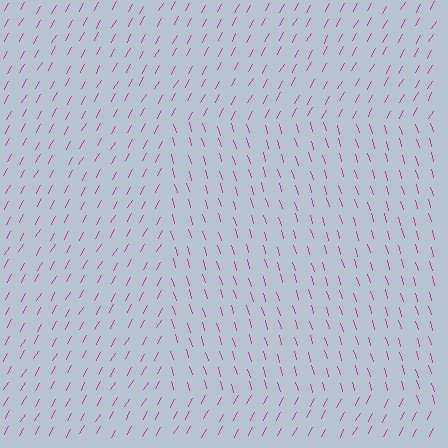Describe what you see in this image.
The image is filled with small magenta line segments. A rectangle region in the image has lines oriented differently from the surrounding lines, creating a visible texture boundary.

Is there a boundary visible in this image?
Yes, there is a texture boundary formed by a change in line orientation.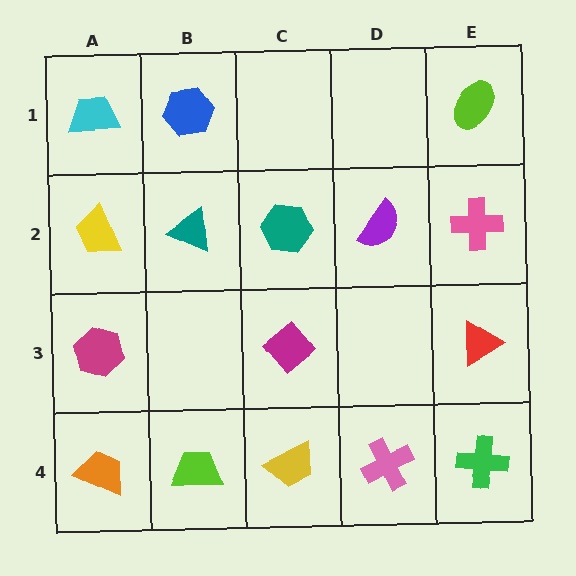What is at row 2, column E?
A pink cross.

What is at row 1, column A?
A cyan trapezoid.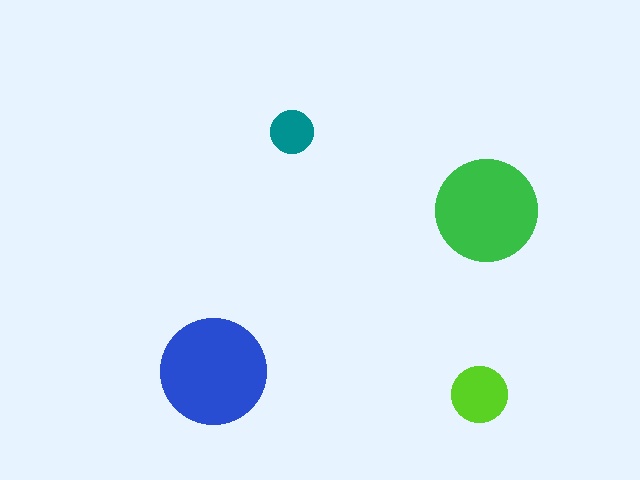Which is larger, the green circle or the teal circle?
The green one.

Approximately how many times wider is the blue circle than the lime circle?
About 2 times wider.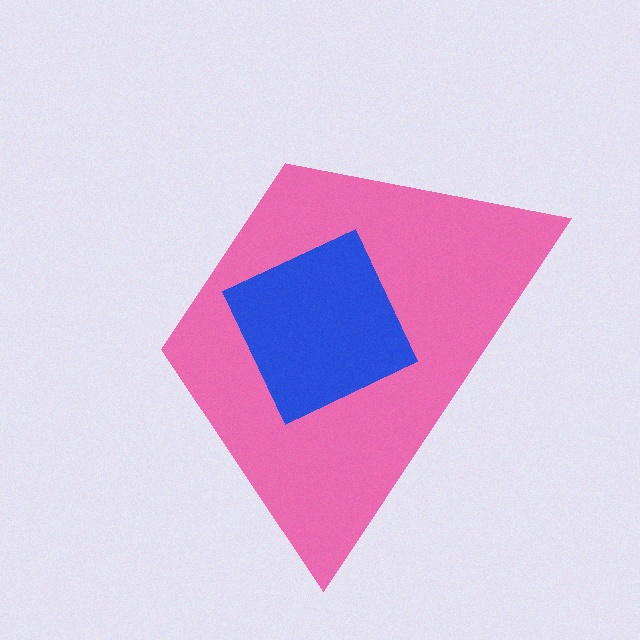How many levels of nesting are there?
2.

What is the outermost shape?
The pink trapezoid.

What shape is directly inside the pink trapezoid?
The blue diamond.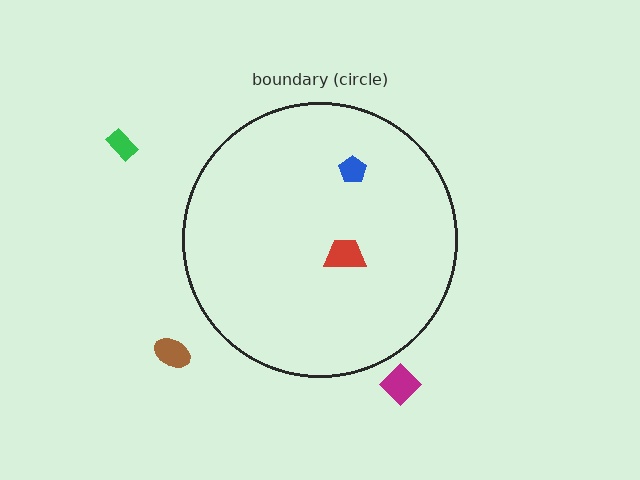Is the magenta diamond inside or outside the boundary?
Outside.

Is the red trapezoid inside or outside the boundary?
Inside.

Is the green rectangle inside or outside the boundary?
Outside.